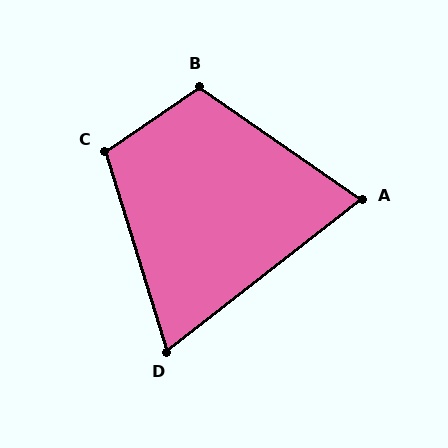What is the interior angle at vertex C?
Approximately 107 degrees (obtuse).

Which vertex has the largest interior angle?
B, at approximately 111 degrees.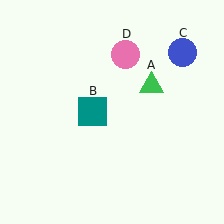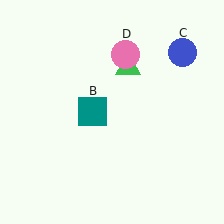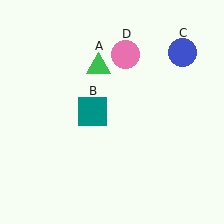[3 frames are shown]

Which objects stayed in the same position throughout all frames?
Teal square (object B) and blue circle (object C) and pink circle (object D) remained stationary.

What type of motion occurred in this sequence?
The green triangle (object A) rotated counterclockwise around the center of the scene.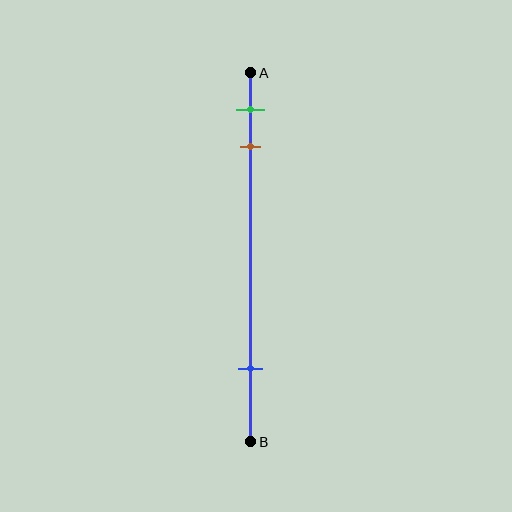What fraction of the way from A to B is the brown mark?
The brown mark is approximately 20% (0.2) of the way from A to B.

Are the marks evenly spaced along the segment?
No, the marks are not evenly spaced.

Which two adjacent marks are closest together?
The green and brown marks are the closest adjacent pair.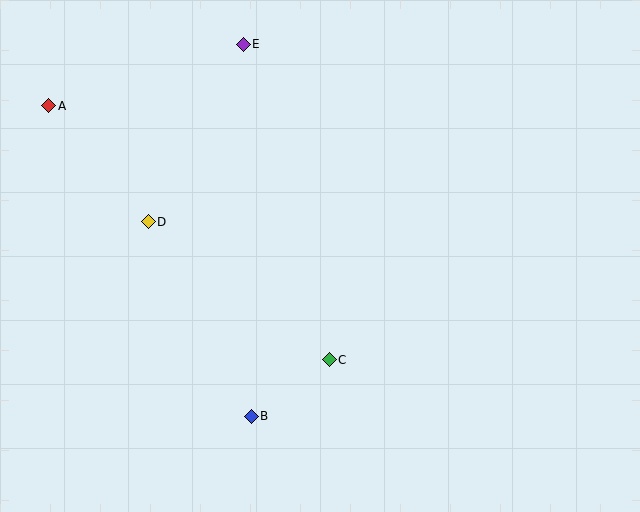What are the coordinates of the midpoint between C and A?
The midpoint between C and A is at (189, 233).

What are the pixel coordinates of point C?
Point C is at (329, 360).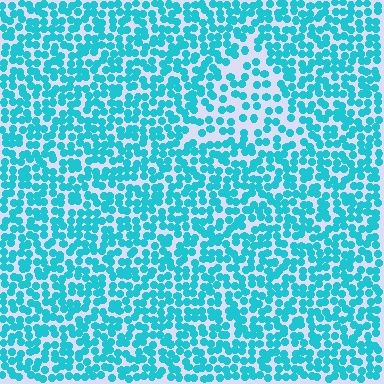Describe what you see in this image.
The image contains small cyan elements arranged at two different densities. A triangle-shaped region is visible where the elements are less densely packed than the surrounding area.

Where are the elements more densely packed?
The elements are more densely packed outside the triangle boundary.